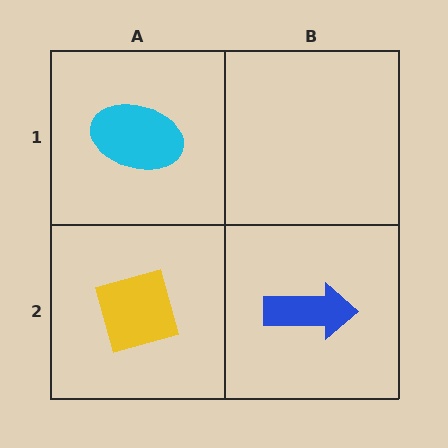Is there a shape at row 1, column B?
No, that cell is empty.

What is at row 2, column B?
A blue arrow.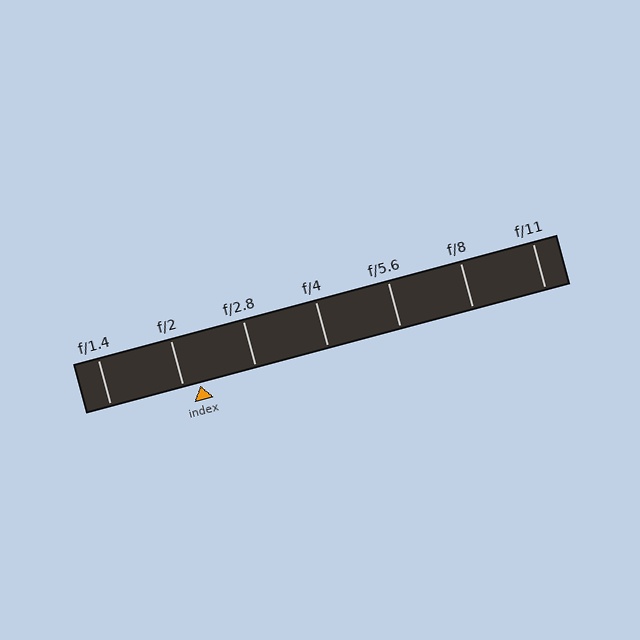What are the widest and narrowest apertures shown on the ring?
The widest aperture shown is f/1.4 and the narrowest is f/11.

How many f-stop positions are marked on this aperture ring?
There are 7 f-stop positions marked.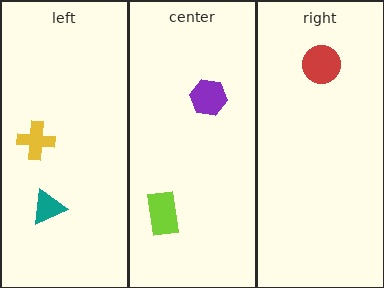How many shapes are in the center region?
2.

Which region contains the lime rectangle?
The center region.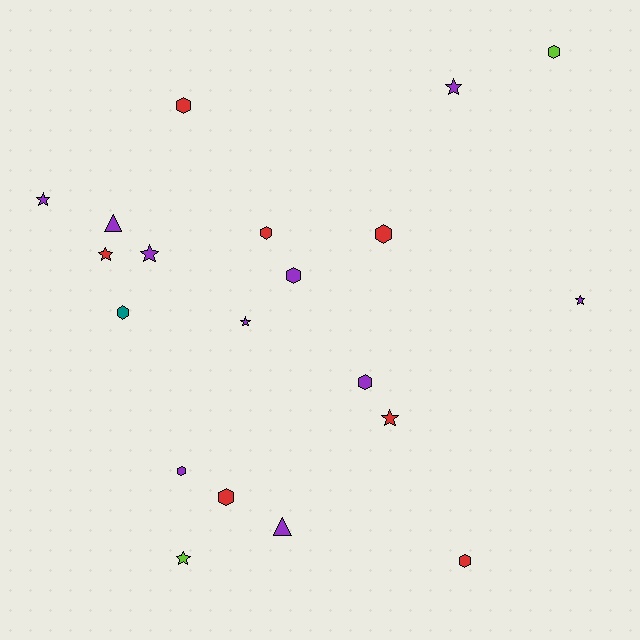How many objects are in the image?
There are 20 objects.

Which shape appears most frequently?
Hexagon, with 10 objects.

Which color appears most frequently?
Purple, with 10 objects.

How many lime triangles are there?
There are no lime triangles.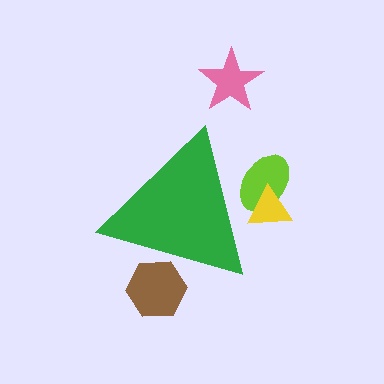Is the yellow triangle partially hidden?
Yes, the yellow triangle is partially hidden behind the green triangle.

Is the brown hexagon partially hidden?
Yes, the brown hexagon is partially hidden behind the green triangle.